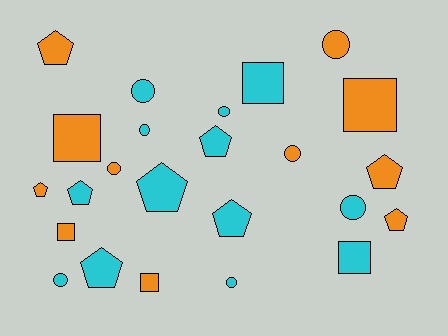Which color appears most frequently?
Cyan, with 13 objects.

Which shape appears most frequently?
Pentagon, with 9 objects.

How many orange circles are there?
There are 3 orange circles.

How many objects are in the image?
There are 24 objects.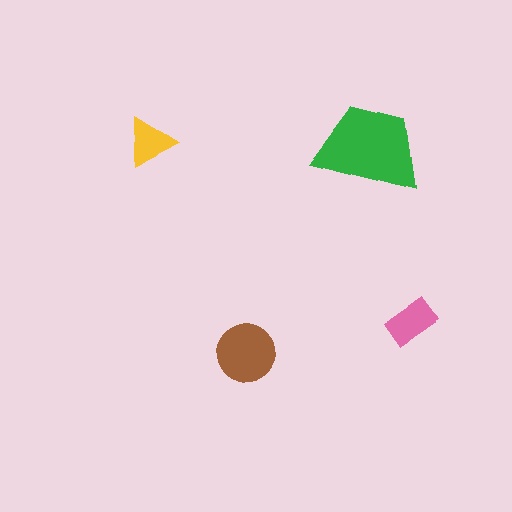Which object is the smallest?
The yellow triangle.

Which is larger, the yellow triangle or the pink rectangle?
The pink rectangle.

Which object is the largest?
The green trapezoid.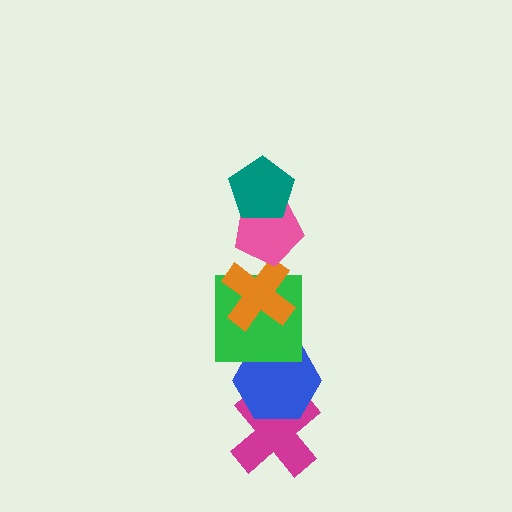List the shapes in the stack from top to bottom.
From top to bottom: the teal pentagon, the pink pentagon, the orange cross, the green square, the blue hexagon, the magenta cross.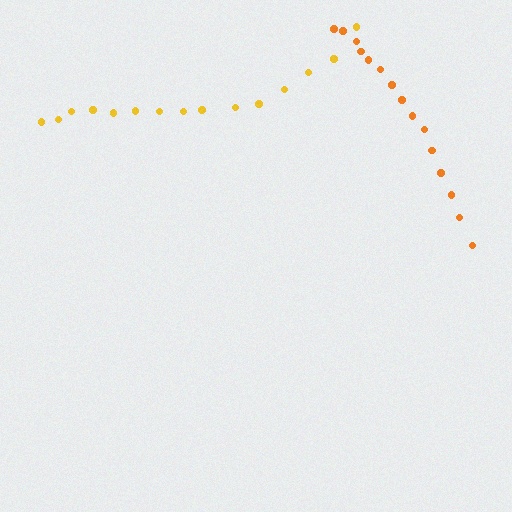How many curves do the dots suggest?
There are 2 distinct paths.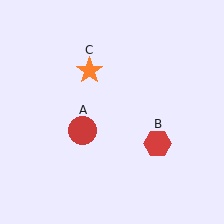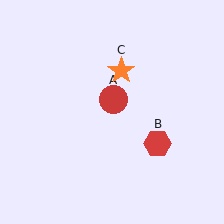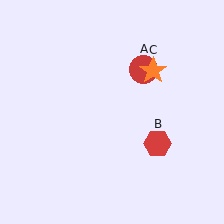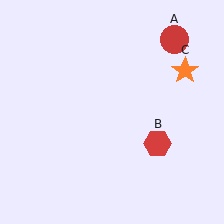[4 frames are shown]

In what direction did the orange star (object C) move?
The orange star (object C) moved right.